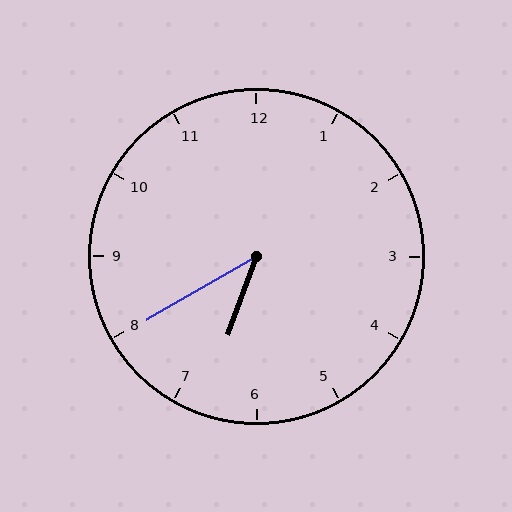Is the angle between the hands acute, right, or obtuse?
It is acute.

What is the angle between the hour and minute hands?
Approximately 40 degrees.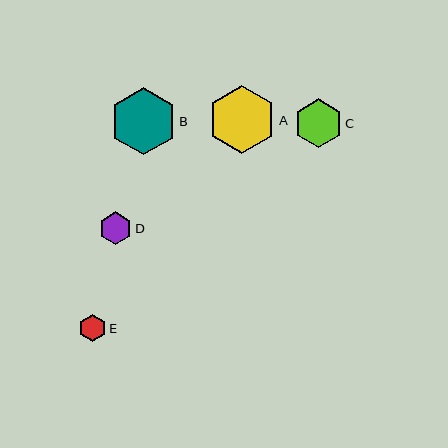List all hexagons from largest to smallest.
From largest to smallest: A, B, C, D, E.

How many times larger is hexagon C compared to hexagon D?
Hexagon C is approximately 1.5 times the size of hexagon D.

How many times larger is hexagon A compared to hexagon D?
Hexagon A is approximately 2.1 times the size of hexagon D.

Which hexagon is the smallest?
Hexagon E is the smallest with a size of approximately 27 pixels.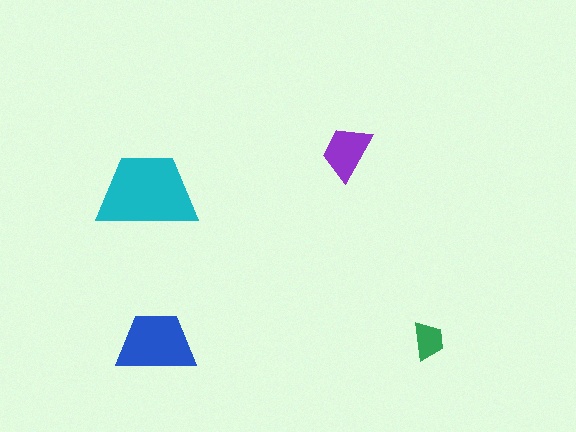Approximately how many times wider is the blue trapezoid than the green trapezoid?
About 2 times wider.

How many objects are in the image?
There are 4 objects in the image.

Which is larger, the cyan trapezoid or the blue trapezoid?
The cyan one.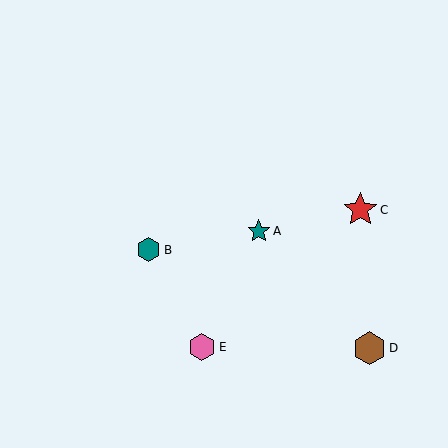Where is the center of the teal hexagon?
The center of the teal hexagon is at (148, 250).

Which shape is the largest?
The red star (labeled C) is the largest.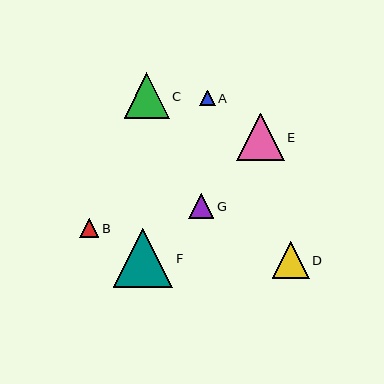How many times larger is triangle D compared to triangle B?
Triangle D is approximately 1.9 times the size of triangle B.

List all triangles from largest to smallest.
From largest to smallest: F, E, C, D, G, B, A.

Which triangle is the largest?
Triangle F is the largest with a size of approximately 59 pixels.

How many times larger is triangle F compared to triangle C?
Triangle F is approximately 1.3 times the size of triangle C.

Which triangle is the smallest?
Triangle A is the smallest with a size of approximately 15 pixels.